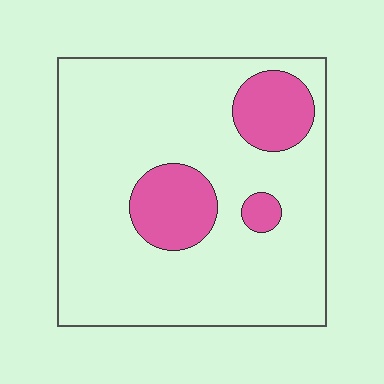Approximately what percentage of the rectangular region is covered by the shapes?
Approximately 20%.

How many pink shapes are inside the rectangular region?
3.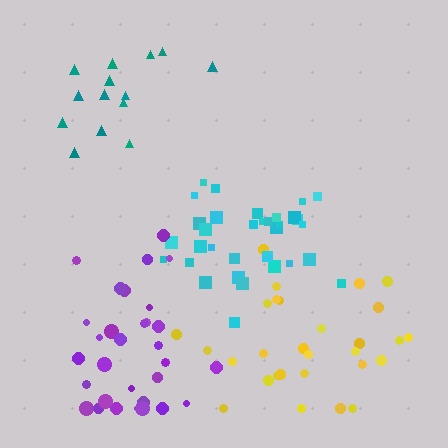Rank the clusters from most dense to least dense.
cyan, teal, purple, yellow.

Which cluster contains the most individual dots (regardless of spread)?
Cyan (33).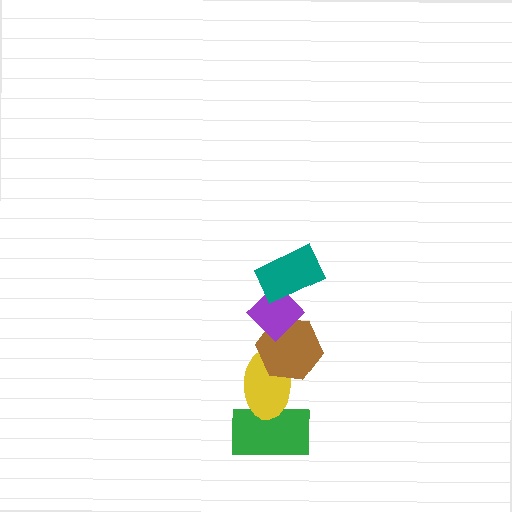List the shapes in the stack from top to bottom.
From top to bottom: the teal rectangle, the purple diamond, the brown hexagon, the yellow ellipse, the green rectangle.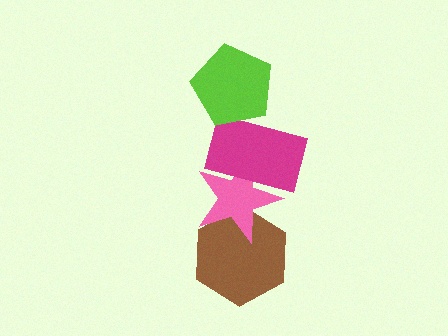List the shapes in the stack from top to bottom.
From top to bottom: the lime pentagon, the magenta rectangle, the pink star, the brown hexagon.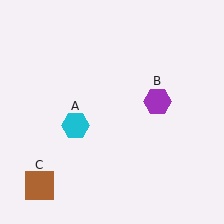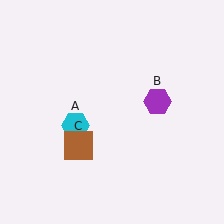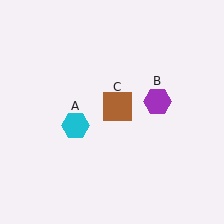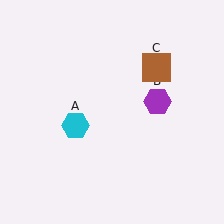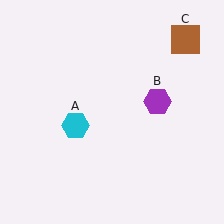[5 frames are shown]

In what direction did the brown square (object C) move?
The brown square (object C) moved up and to the right.